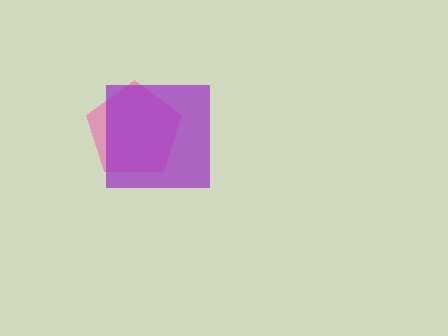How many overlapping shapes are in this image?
There are 2 overlapping shapes in the image.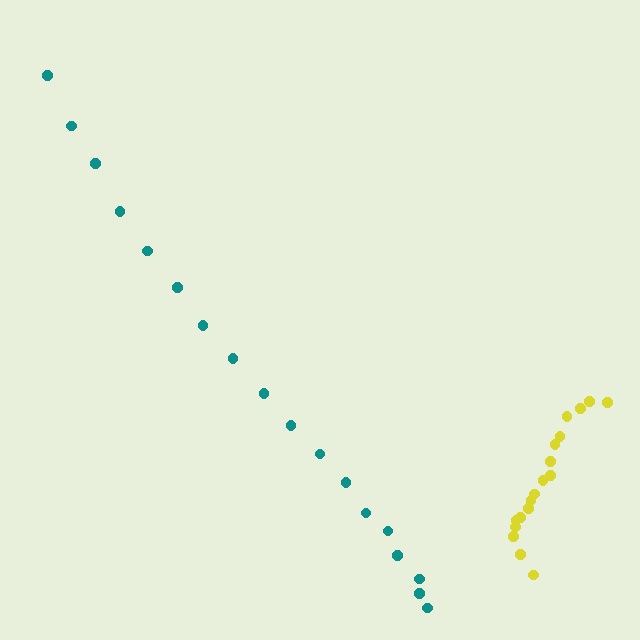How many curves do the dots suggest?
There are 2 distinct paths.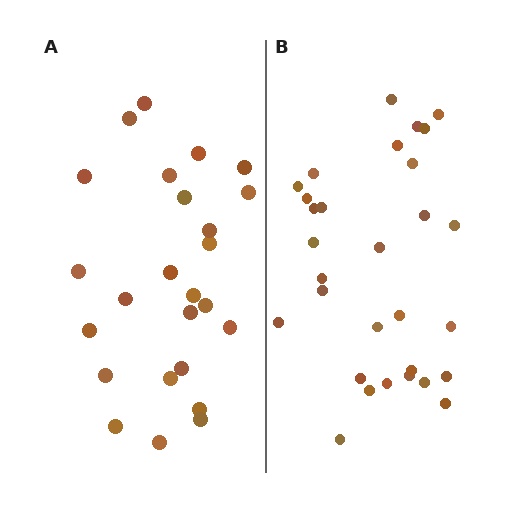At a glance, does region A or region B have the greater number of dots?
Region B (the right region) has more dots.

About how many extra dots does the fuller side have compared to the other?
Region B has about 5 more dots than region A.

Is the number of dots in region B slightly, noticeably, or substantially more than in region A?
Region B has only slightly more — the two regions are fairly close. The ratio is roughly 1.2 to 1.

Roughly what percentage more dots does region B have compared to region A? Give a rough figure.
About 20% more.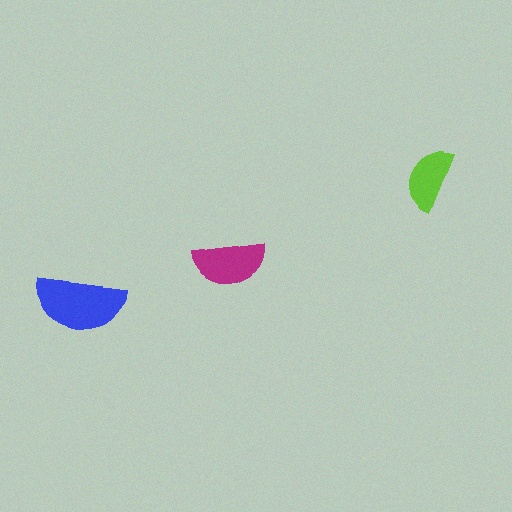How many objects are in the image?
There are 3 objects in the image.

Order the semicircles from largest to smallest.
the blue one, the magenta one, the lime one.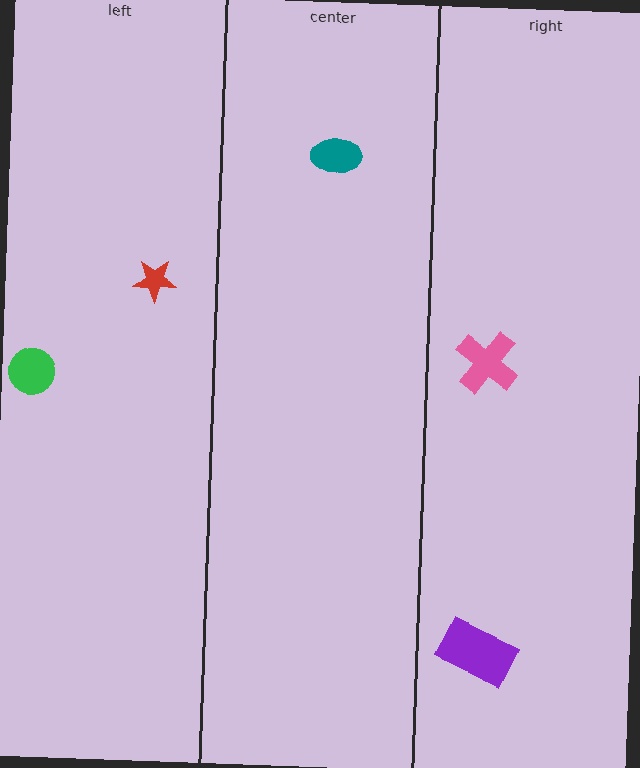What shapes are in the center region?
The teal ellipse.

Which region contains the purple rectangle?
The right region.